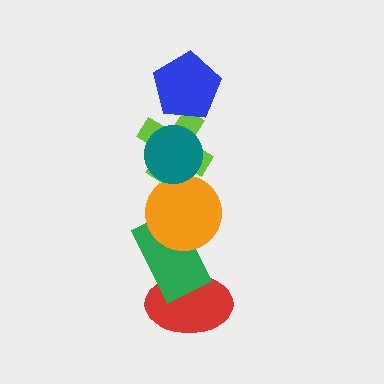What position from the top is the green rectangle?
The green rectangle is 5th from the top.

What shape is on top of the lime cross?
The teal circle is on top of the lime cross.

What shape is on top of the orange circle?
The lime cross is on top of the orange circle.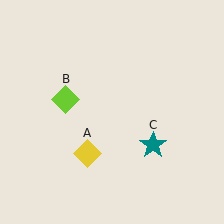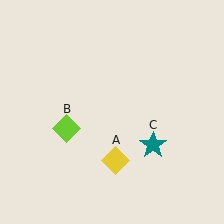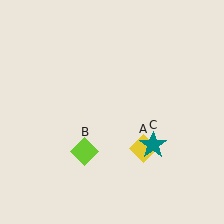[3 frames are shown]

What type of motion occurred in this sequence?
The yellow diamond (object A), lime diamond (object B) rotated counterclockwise around the center of the scene.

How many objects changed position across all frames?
2 objects changed position: yellow diamond (object A), lime diamond (object B).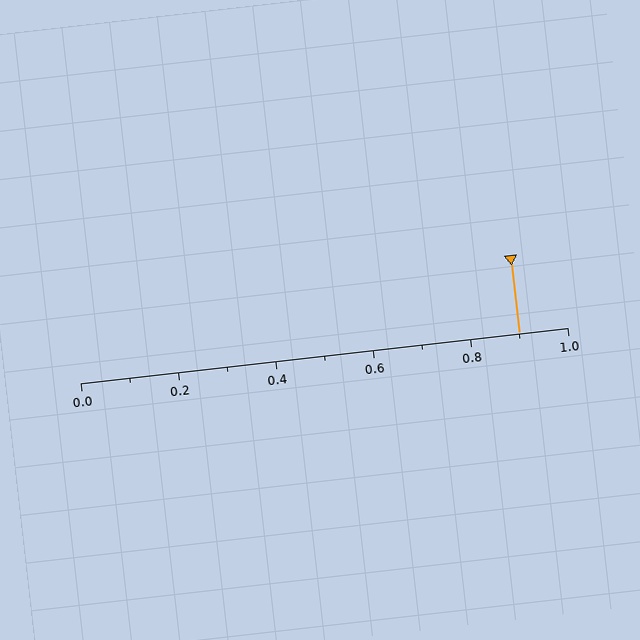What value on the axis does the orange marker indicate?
The marker indicates approximately 0.9.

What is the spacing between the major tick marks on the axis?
The major ticks are spaced 0.2 apart.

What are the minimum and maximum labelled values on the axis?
The axis runs from 0.0 to 1.0.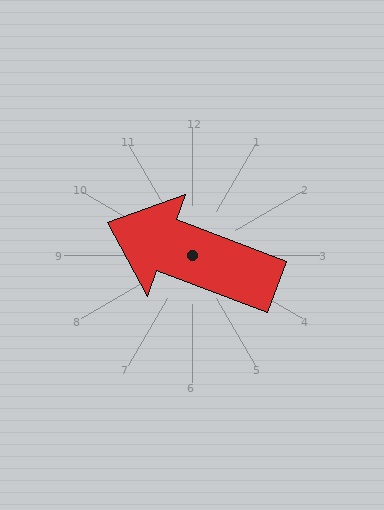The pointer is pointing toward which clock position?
Roughly 10 o'clock.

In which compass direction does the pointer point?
West.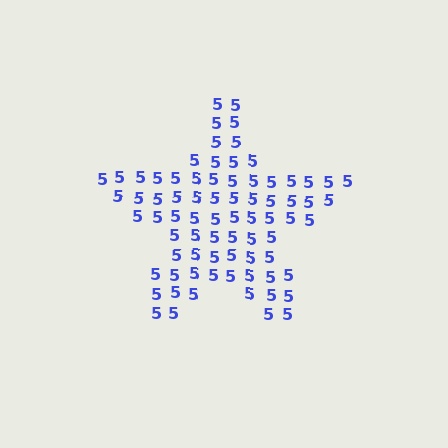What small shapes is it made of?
It is made of small digit 5's.